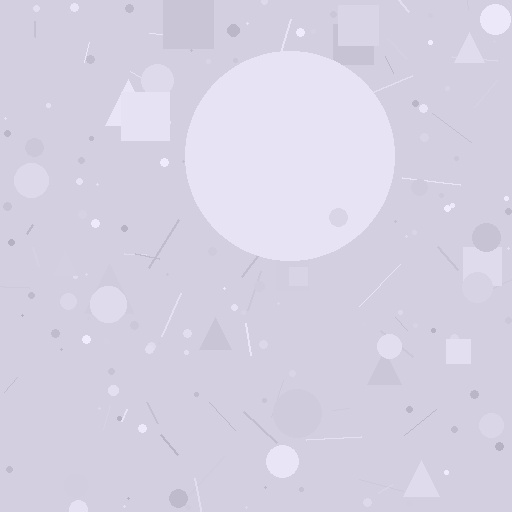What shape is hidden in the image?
A circle is hidden in the image.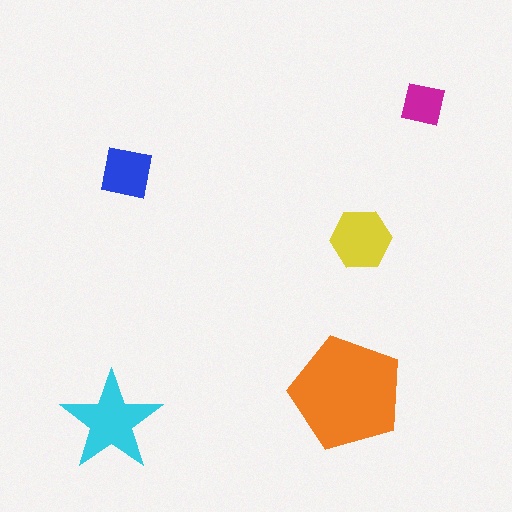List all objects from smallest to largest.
The magenta square, the blue square, the yellow hexagon, the cyan star, the orange pentagon.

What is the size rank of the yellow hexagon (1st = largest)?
3rd.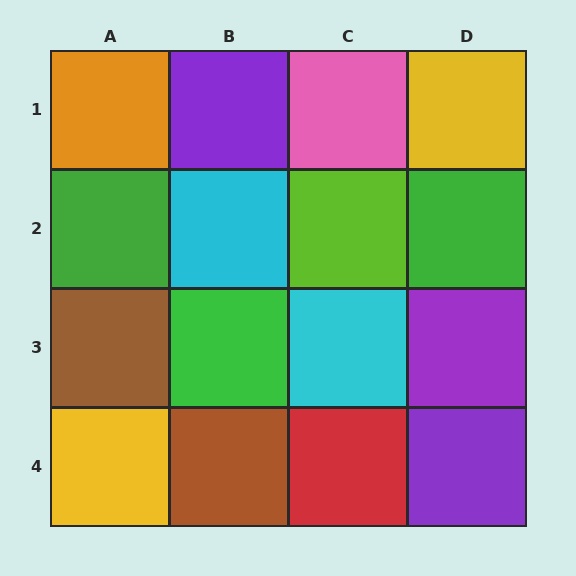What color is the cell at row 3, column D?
Purple.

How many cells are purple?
3 cells are purple.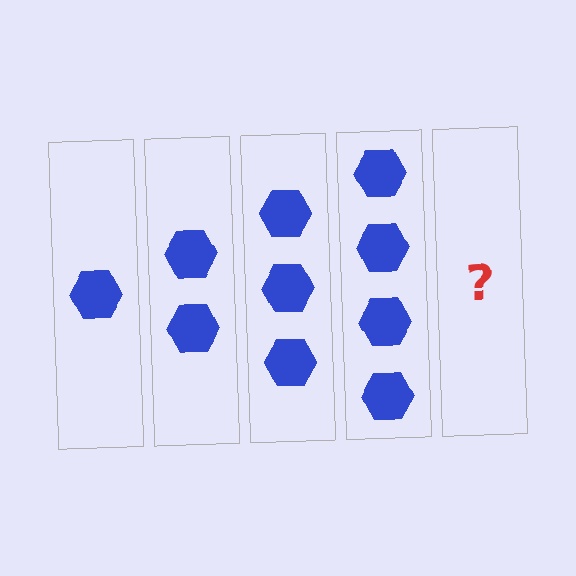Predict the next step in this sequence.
The next step is 5 hexagons.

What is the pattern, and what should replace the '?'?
The pattern is that each step adds one more hexagon. The '?' should be 5 hexagons.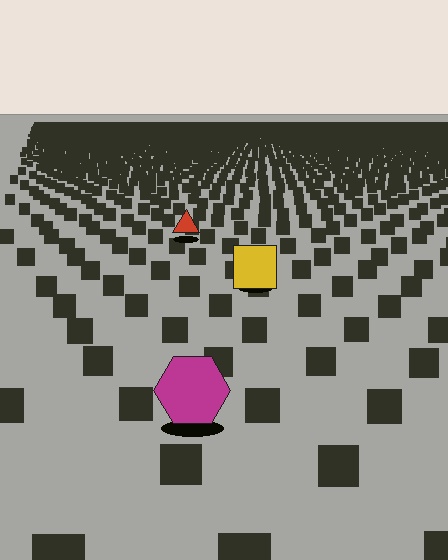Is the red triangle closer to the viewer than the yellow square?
No. The yellow square is closer — you can tell from the texture gradient: the ground texture is coarser near it.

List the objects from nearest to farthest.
From nearest to farthest: the magenta hexagon, the yellow square, the red triangle.